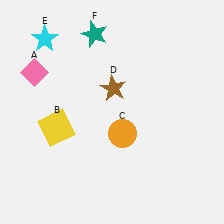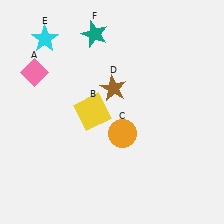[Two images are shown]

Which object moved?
The yellow square (B) moved right.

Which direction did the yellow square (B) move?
The yellow square (B) moved right.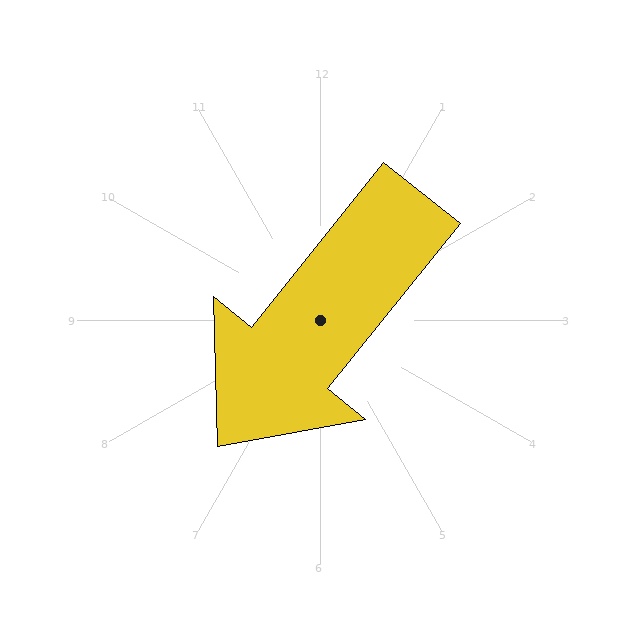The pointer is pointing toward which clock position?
Roughly 7 o'clock.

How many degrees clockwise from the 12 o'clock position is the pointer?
Approximately 219 degrees.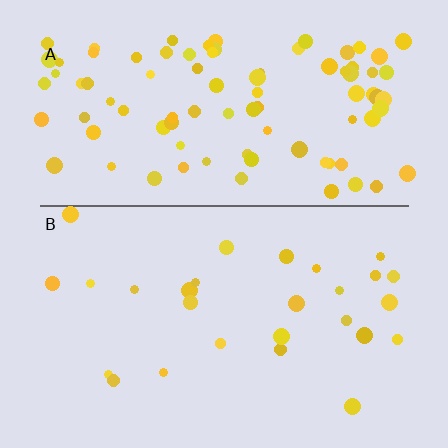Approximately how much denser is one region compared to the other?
Approximately 3.5× — region A over region B.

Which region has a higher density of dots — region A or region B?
A (the top).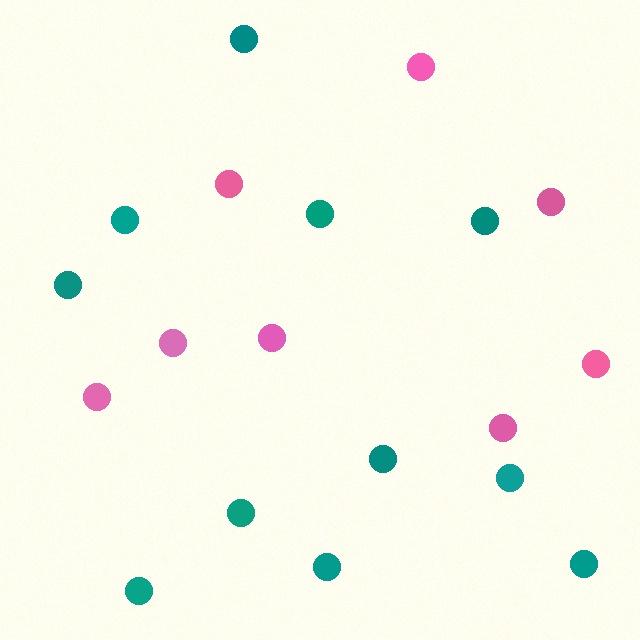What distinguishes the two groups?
There are 2 groups: one group of teal circles (11) and one group of pink circles (8).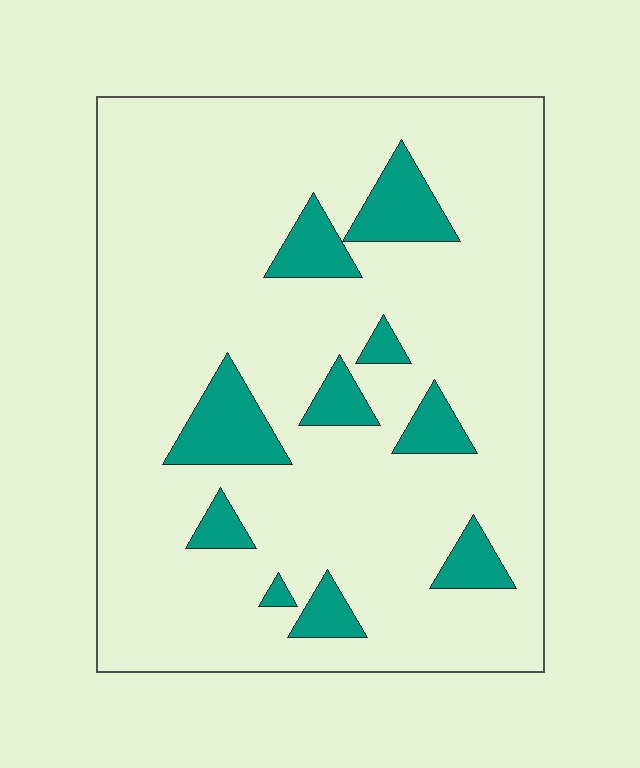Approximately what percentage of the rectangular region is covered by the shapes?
Approximately 15%.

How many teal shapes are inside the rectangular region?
10.